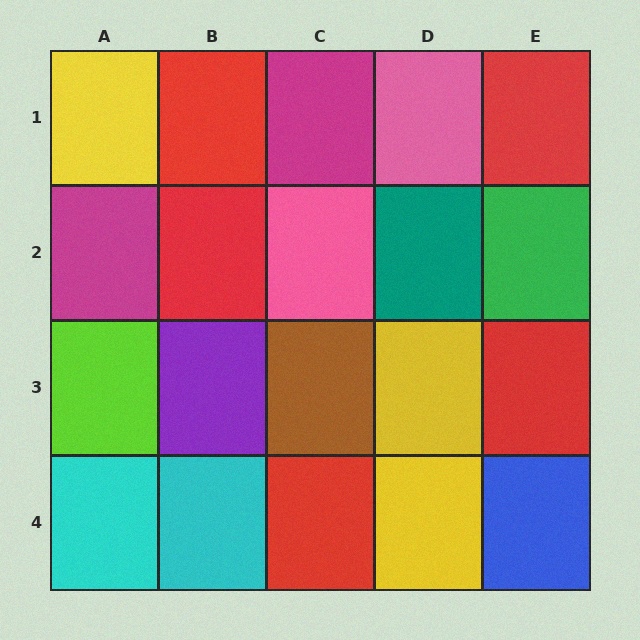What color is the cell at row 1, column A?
Yellow.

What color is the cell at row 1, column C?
Magenta.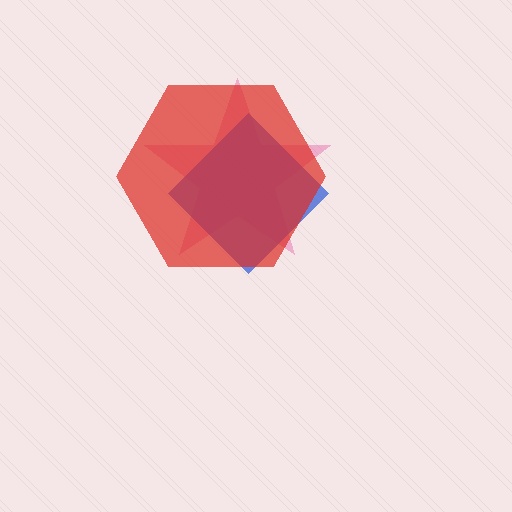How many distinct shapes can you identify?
There are 3 distinct shapes: a pink star, a blue diamond, a red hexagon.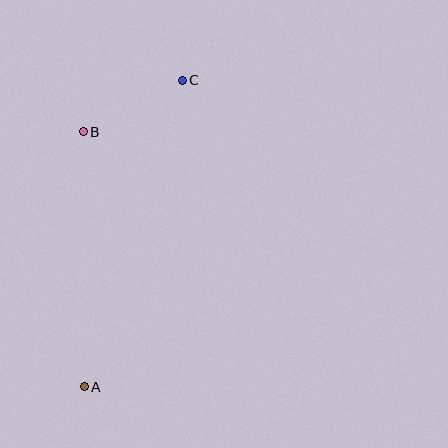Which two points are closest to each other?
Points B and C are closest to each other.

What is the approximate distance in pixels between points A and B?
The distance between A and B is approximately 255 pixels.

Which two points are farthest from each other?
Points A and C are farthest from each other.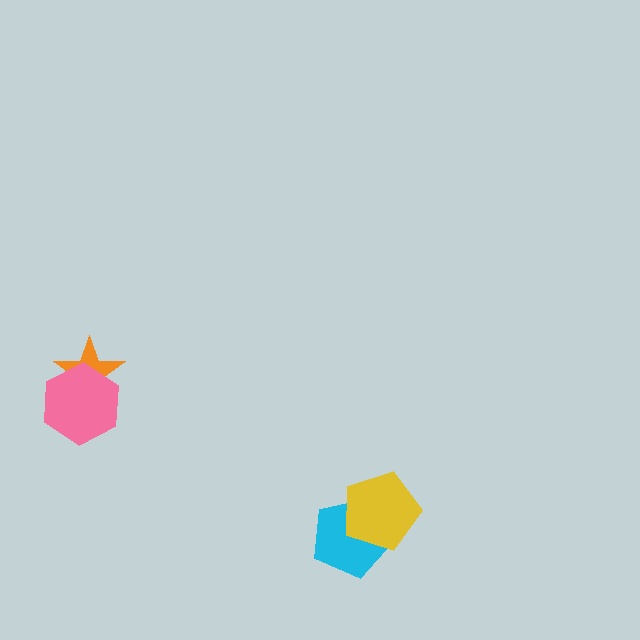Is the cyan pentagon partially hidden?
Yes, it is partially covered by another shape.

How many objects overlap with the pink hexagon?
1 object overlaps with the pink hexagon.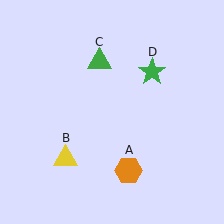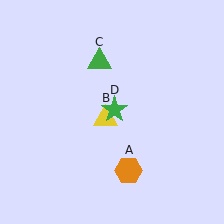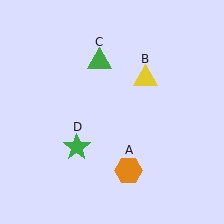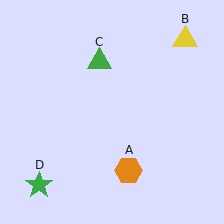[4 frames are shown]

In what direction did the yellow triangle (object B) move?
The yellow triangle (object B) moved up and to the right.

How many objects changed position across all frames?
2 objects changed position: yellow triangle (object B), green star (object D).